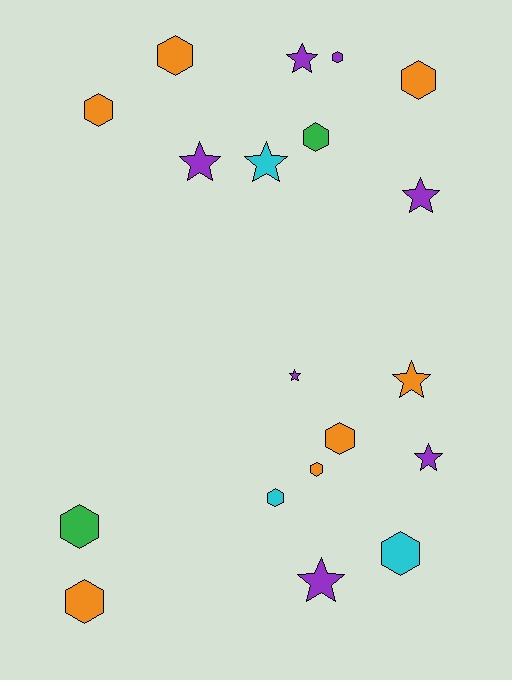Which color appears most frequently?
Orange, with 7 objects.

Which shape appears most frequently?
Hexagon, with 11 objects.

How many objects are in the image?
There are 19 objects.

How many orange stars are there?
There is 1 orange star.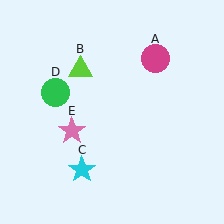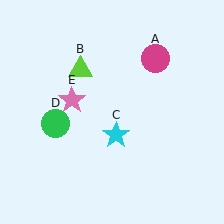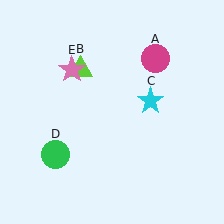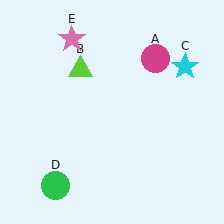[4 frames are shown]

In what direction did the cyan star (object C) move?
The cyan star (object C) moved up and to the right.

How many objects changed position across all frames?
3 objects changed position: cyan star (object C), green circle (object D), pink star (object E).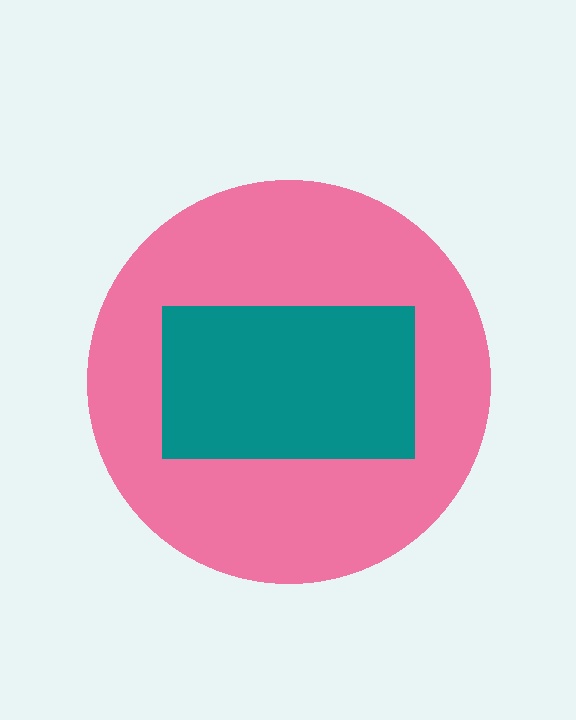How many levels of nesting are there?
2.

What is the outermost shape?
The pink circle.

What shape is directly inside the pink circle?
The teal rectangle.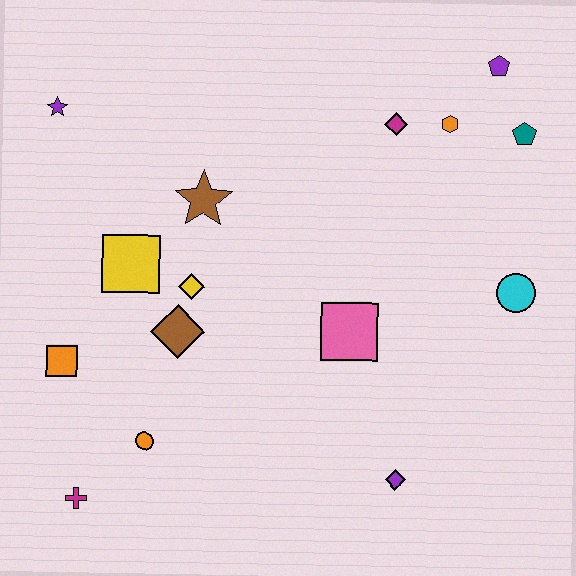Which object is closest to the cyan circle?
The teal pentagon is closest to the cyan circle.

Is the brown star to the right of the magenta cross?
Yes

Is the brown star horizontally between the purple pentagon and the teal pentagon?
No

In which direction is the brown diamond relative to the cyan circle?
The brown diamond is to the left of the cyan circle.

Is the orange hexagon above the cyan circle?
Yes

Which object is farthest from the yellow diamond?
The purple pentagon is farthest from the yellow diamond.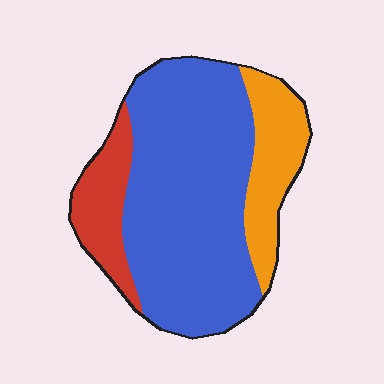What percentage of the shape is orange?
Orange covers roughly 20% of the shape.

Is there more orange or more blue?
Blue.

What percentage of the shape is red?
Red takes up about one sixth (1/6) of the shape.